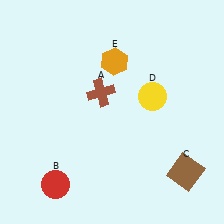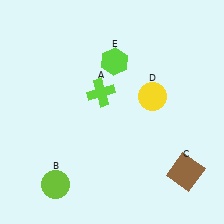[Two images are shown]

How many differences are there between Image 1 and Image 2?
There are 3 differences between the two images.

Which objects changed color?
A changed from brown to lime. B changed from red to lime. E changed from orange to lime.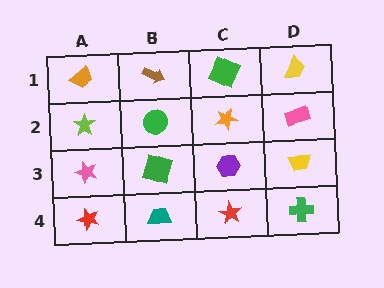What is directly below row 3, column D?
A green cross.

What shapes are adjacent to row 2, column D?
A yellow trapezoid (row 1, column D), a yellow trapezoid (row 3, column D), an orange star (row 2, column C).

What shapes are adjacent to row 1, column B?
A green circle (row 2, column B), an orange trapezoid (row 1, column A), a green square (row 1, column C).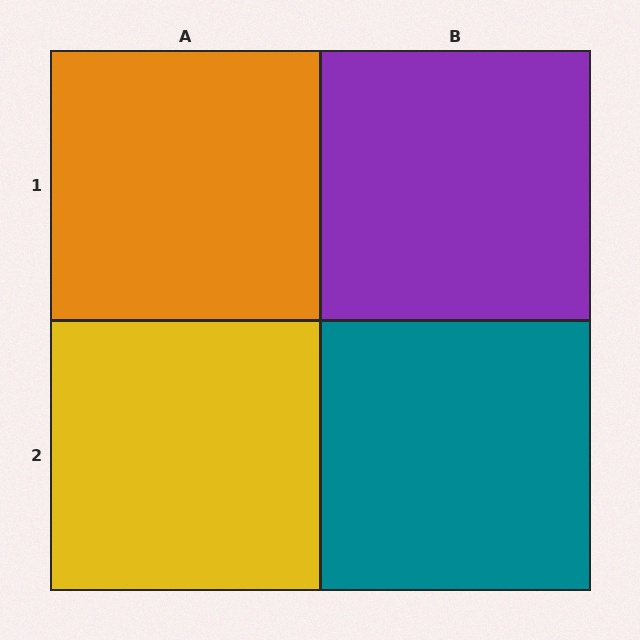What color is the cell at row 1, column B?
Purple.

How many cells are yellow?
1 cell is yellow.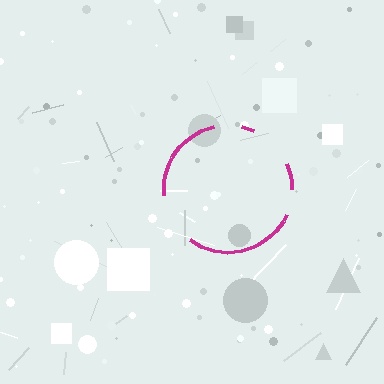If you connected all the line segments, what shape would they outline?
They would outline a circle.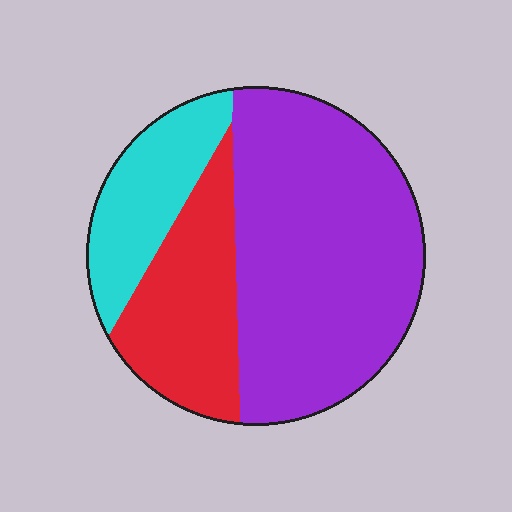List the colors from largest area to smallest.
From largest to smallest: purple, red, cyan.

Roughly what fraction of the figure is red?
Red covers 24% of the figure.